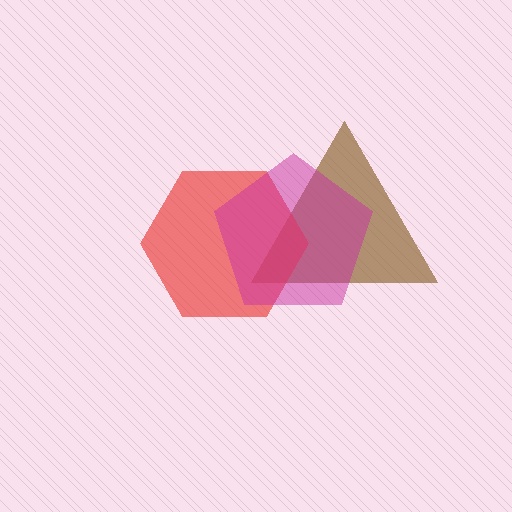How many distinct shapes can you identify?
There are 3 distinct shapes: a brown triangle, a red hexagon, a magenta pentagon.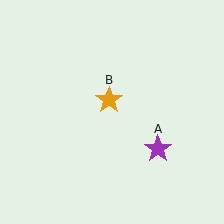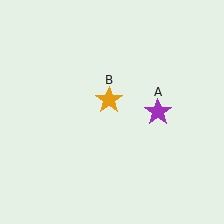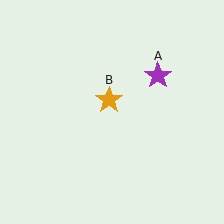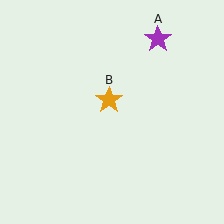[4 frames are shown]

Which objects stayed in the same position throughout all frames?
Orange star (object B) remained stationary.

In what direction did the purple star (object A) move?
The purple star (object A) moved up.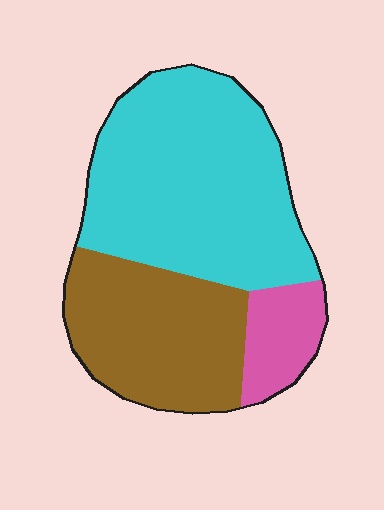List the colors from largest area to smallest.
From largest to smallest: cyan, brown, pink.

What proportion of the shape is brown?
Brown takes up about one third (1/3) of the shape.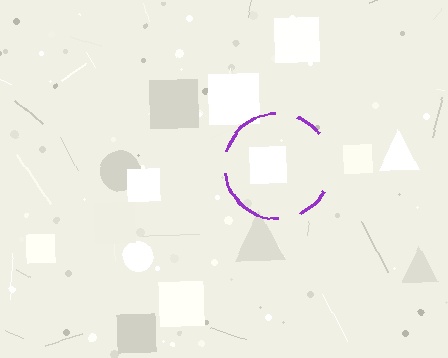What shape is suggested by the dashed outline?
The dashed outline suggests a circle.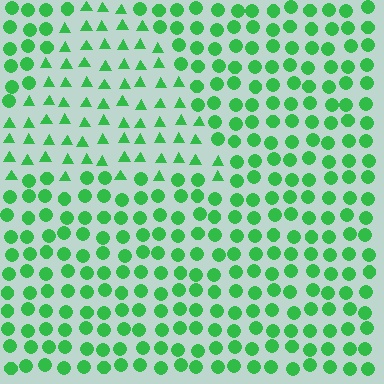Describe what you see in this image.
The image is filled with small green elements arranged in a uniform grid. A triangle-shaped region contains triangles, while the surrounding area contains circles. The boundary is defined purely by the change in element shape.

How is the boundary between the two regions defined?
The boundary is defined by a change in element shape: triangles inside vs. circles outside. All elements share the same color and spacing.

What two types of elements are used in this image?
The image uses triangles inside the triangle region and circles outside it.